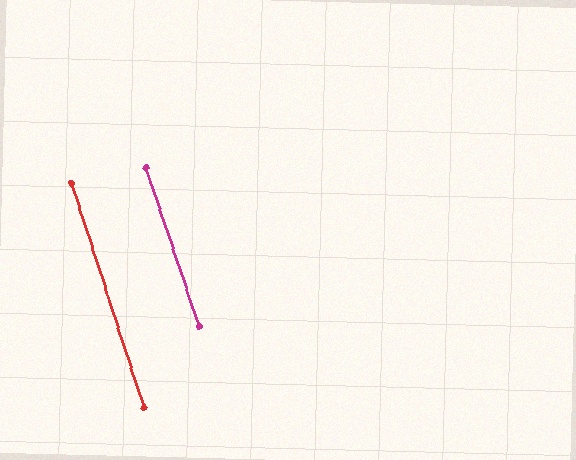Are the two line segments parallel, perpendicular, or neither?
Parallel — their directions differ by only 0.6°.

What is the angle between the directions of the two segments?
Approximately 1 degree.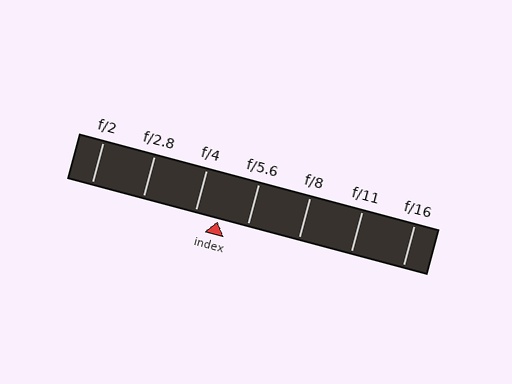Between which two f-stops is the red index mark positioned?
The index mark is between f/4 and f/5.6.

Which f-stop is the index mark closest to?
The index mark is closest to f/4.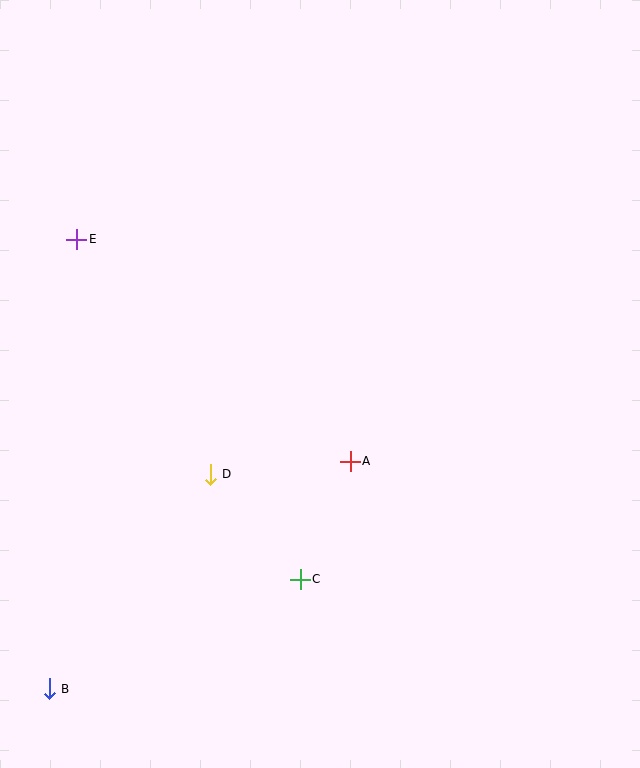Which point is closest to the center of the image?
Point A at (350, 461) is closest to the center.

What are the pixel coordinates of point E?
Point E is at (77, 239).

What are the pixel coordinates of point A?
Point A is at (350, 461).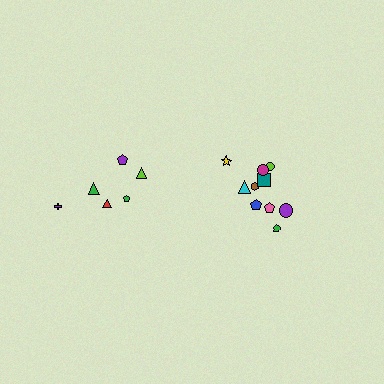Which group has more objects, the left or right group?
The right group.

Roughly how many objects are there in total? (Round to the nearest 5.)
Roughly 15 objects in total.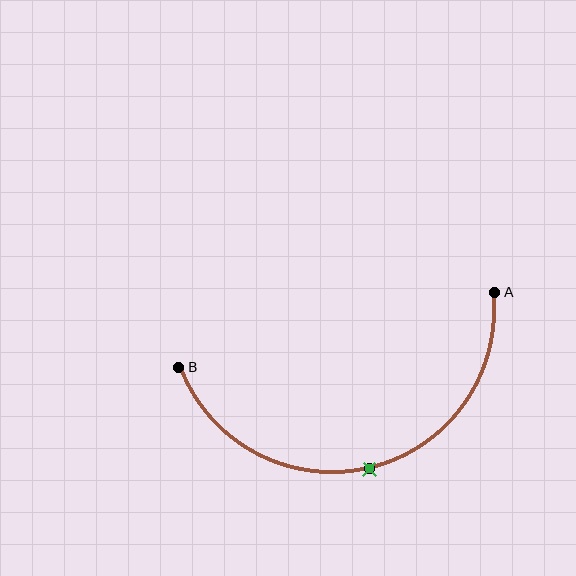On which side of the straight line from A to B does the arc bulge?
The arc bulges below the straight line connecting A and B.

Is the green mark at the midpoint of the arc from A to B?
Yes. The green mark lies on the arc at equal arc-length from both A and B — it is the arc midpoint.